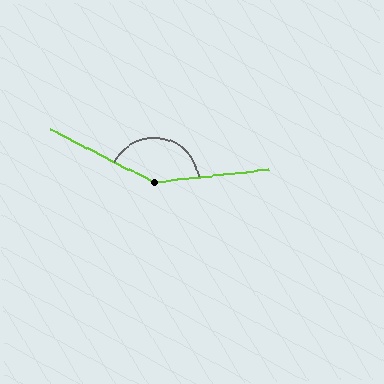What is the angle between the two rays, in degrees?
Approximately 147 degrees.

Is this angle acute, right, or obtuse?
It is obtuse.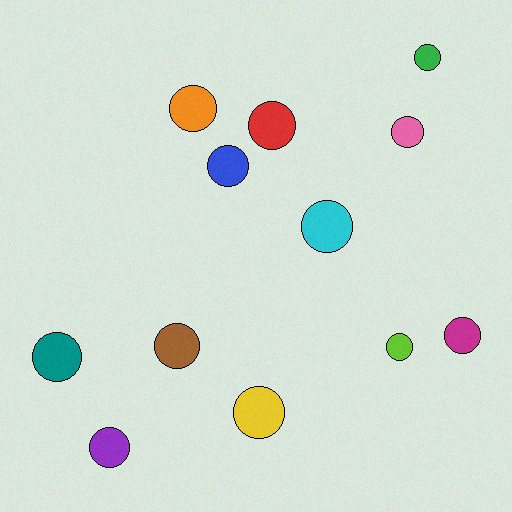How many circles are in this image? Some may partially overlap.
There are 12 circles.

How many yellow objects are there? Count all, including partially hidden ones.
There is 1 yellow object.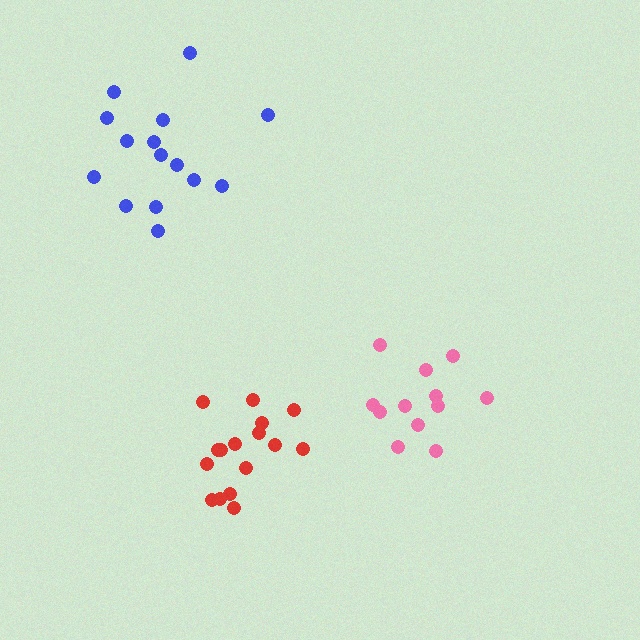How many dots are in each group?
Group 1: 15 dots, Group 2: 16 dots, Group 3: 12 dots (43 total).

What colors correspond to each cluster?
The clusters are colored: blue, red, pink.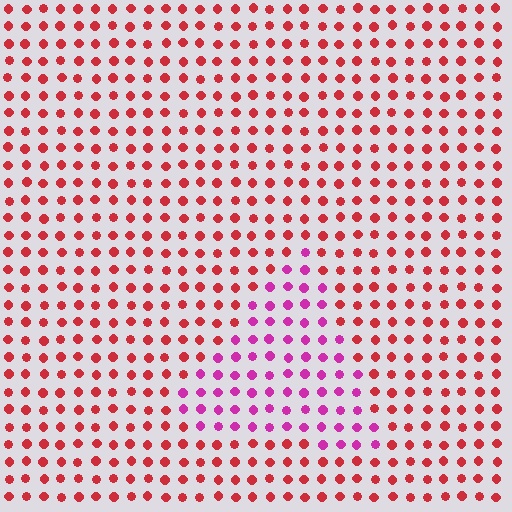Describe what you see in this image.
The image is filled with small red elements in a uniform arrangement. A triangle-shaped region is visible where the elements are tinted to a slightly different hue, forming a subtle color boundary.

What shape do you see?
I see a triangle.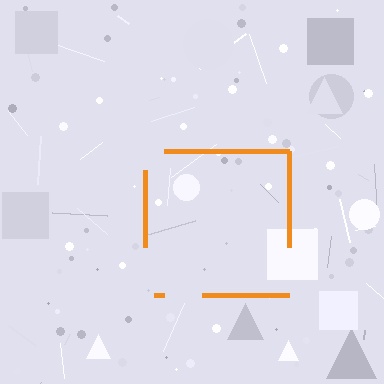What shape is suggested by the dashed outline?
The dashed outline suggests a square.